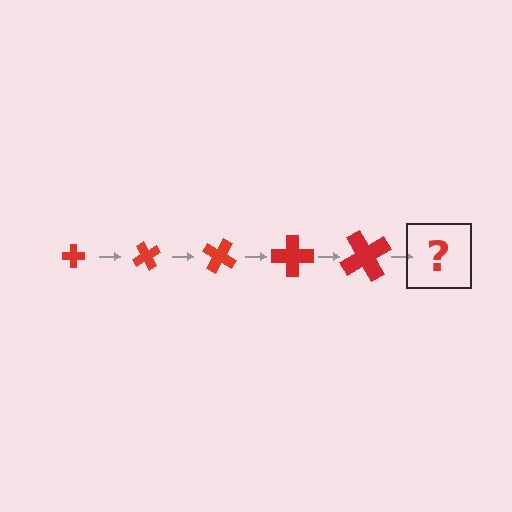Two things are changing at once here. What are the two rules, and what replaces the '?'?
The two rules are that the cross grows larger each step and it rotates 60 degrees each step. The '?' should be a cross, larger than the previous one and rotated 300 degrees from the start.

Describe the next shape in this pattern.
It should be a cross, larger than the previous one and rotated 300 degrees from the start.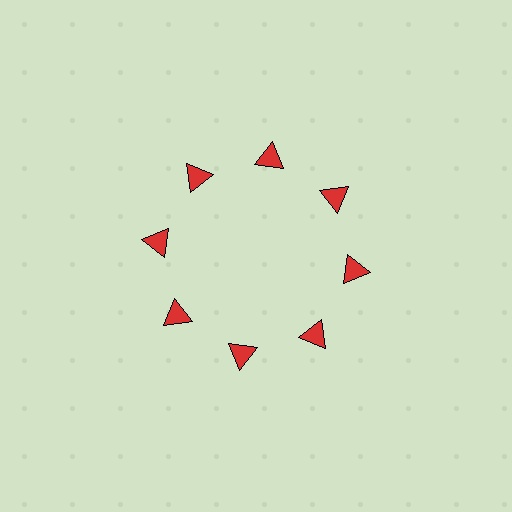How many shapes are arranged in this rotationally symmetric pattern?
There are 8 shapes, arranged in 8 groups of 1.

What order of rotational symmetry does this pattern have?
This pattern has 8-fold rotational symmetry.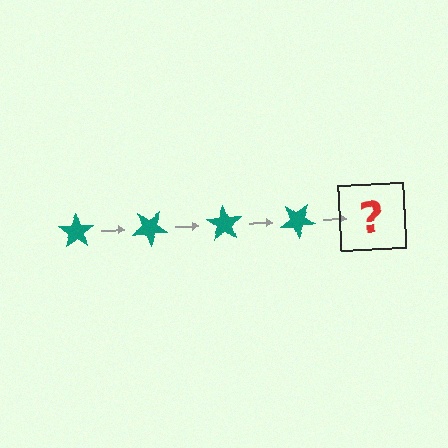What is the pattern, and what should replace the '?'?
The pattern is that the star rotates 35 degrees each step. The '?' should be a teal star rotated 140 degrees.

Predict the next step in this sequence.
The next step is a teal star rotated 140 degrees.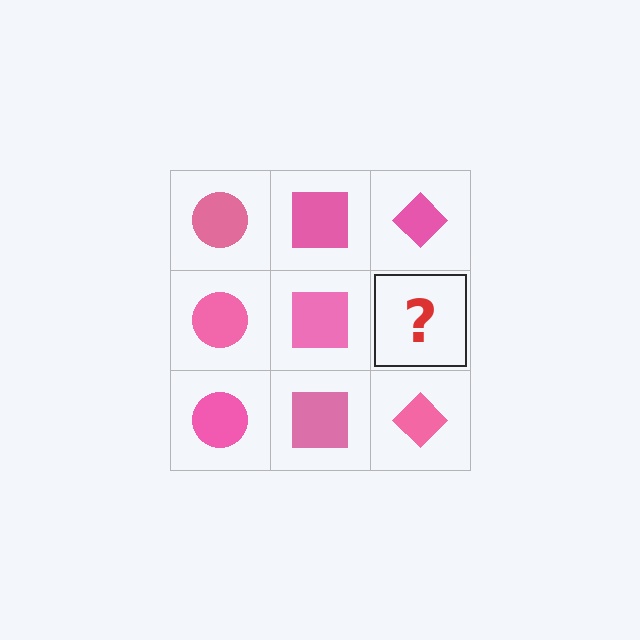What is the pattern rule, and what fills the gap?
The rule is that each column has a consistent shape. The gap should be filled with a pink diamond.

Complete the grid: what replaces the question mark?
The question mark should be replaced with a pink diamond.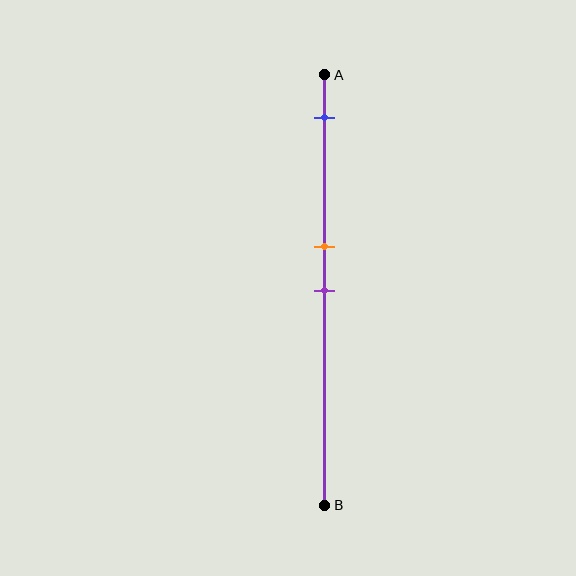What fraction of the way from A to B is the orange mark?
The orange mark is approximately 40% (0.4) of the way from A to B.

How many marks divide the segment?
There are 3 marks dividing the segment.